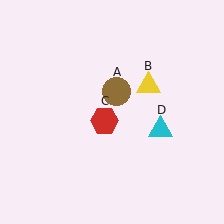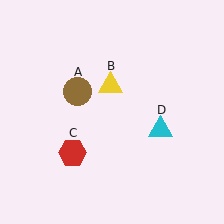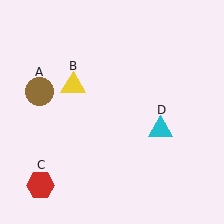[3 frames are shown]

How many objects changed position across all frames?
3 objects changed position: brown circle (object A), yellow triangle (object B), red hexagon (object C).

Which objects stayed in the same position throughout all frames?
Cyan triangle (object D) remained stationary.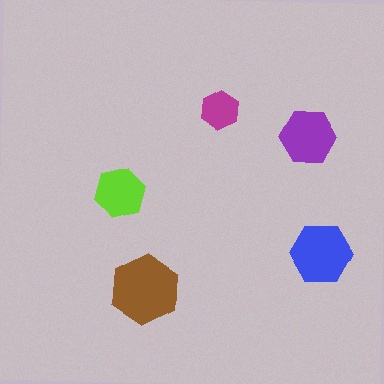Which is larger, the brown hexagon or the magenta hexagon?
The brown one.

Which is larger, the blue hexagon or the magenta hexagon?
The blue one.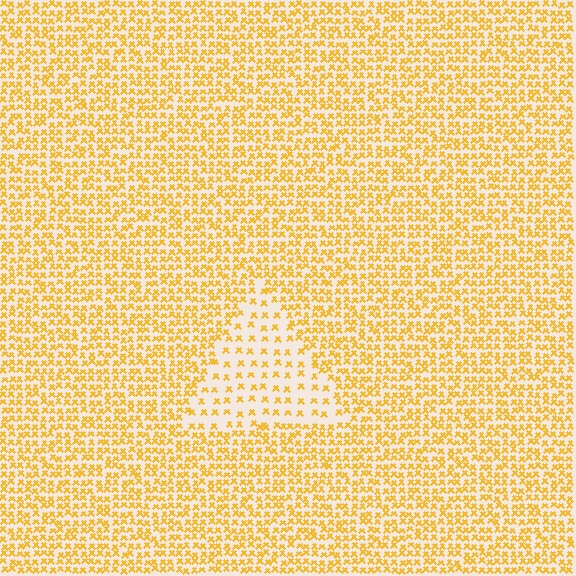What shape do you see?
I see a triangle.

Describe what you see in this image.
The image contains small yellow elements arranged at two different densities. A triangle-shaped region is visible where the elements are less densely packed than the surrounding area.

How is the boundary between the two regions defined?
The boundary is defined by a change in element density (approximately 2.4x ratio). All elements are the same color, size, and shape.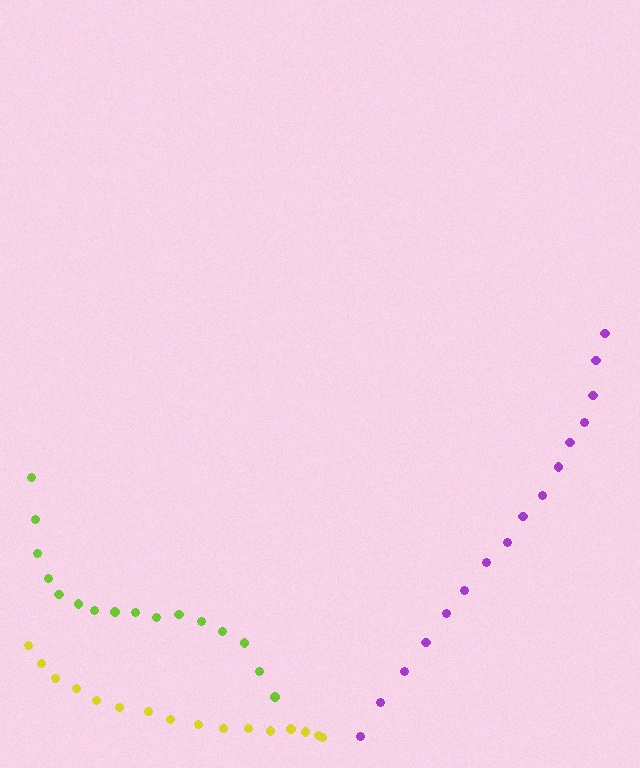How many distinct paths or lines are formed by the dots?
There are 3 distinct paths.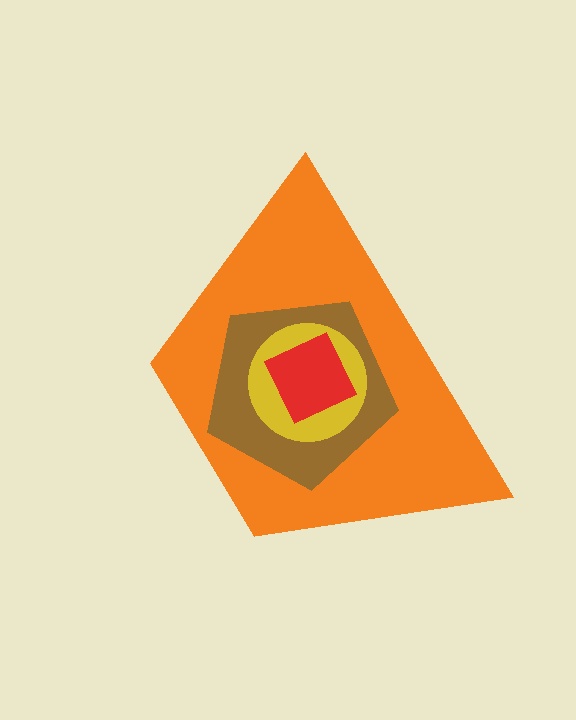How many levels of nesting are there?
4.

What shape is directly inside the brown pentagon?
The yellow circle.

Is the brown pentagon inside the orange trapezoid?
Yes.